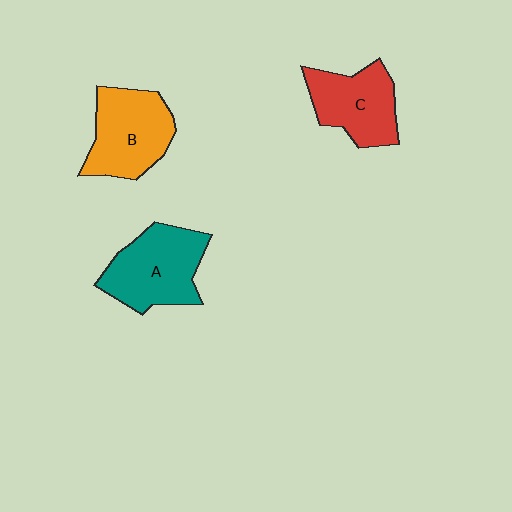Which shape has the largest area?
Shape A (teal).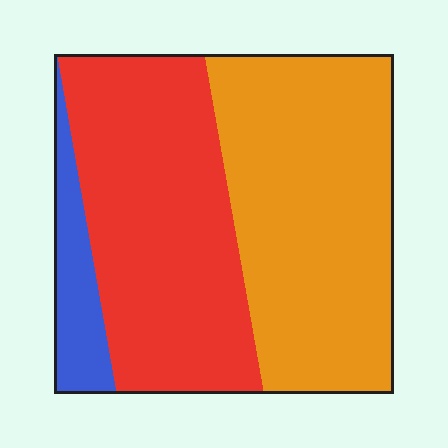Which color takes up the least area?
Blue, at roughly 10%.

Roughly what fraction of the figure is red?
Red takes up about two fifths (2/5) of the figure.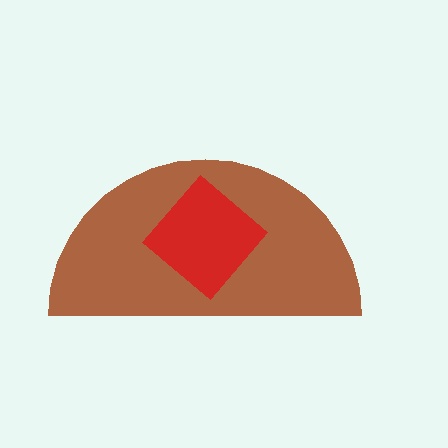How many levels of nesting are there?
2.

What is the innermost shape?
The red diamond.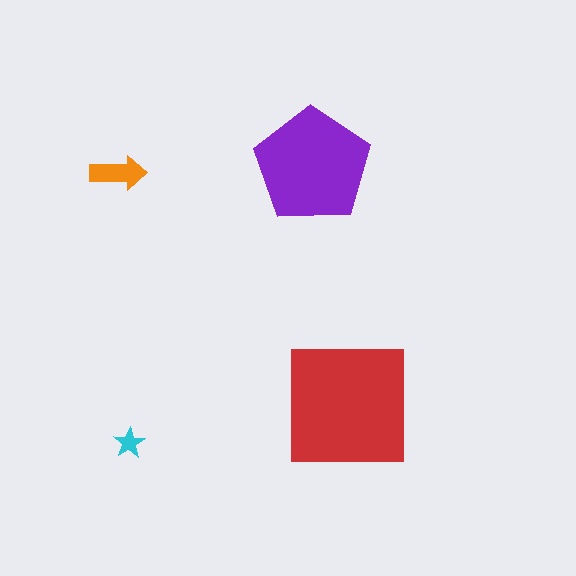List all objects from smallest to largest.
The cyan star, the orange arrow, the purple pentagon, the red square.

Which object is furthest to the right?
The red square is rightmost.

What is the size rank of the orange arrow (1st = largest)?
3rd.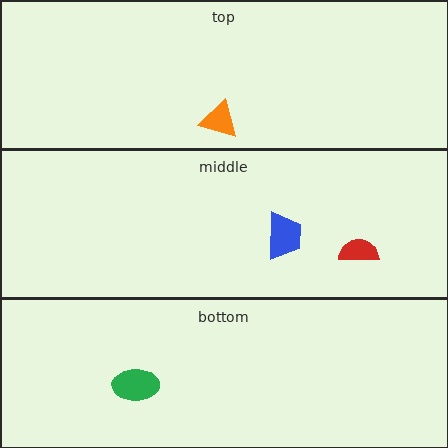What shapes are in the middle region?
The blue trapezoid, the red semicircle.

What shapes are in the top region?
The orange triangle.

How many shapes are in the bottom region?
1.